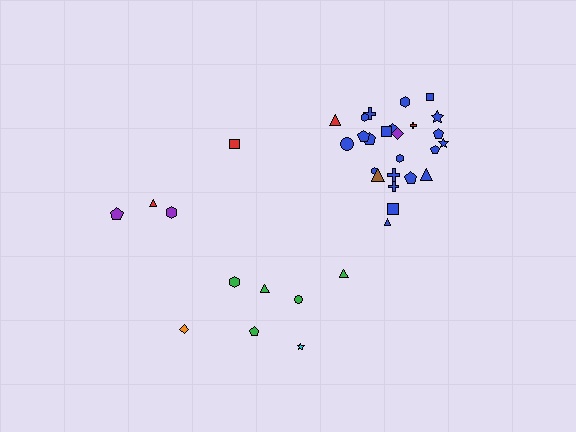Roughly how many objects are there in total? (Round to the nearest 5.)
Roughly 35 objects in total.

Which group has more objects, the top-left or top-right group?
The top-right group.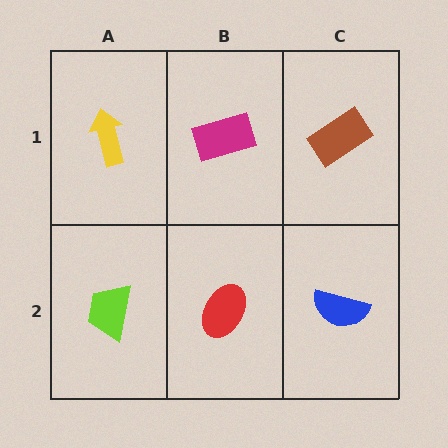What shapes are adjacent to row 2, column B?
A magenta rectangle (row 1, column B), a lime trapezoid (row 2, column A), a blue semicircle (row 2, column C).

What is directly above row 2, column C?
A brown rectangle.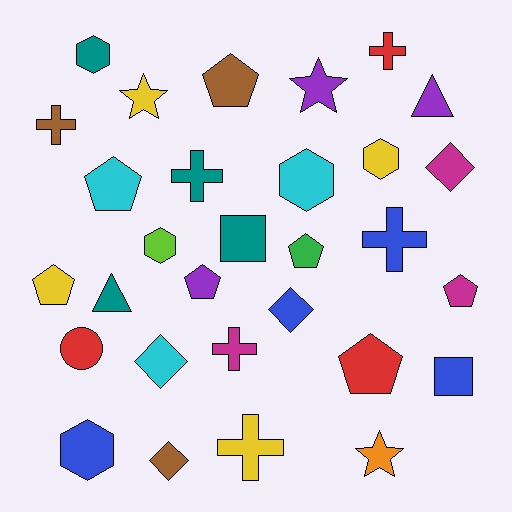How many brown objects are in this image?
There are 3 brown objects.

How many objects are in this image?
There are 30 objects.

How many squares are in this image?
There are 2 squares.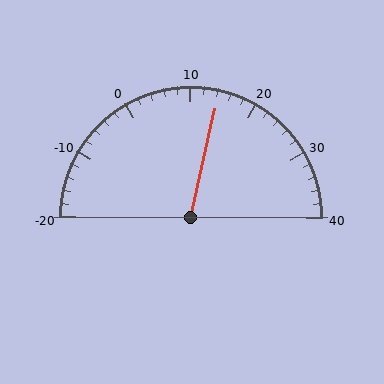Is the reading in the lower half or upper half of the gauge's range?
The reading is in the upper half of the range (-20 to 40).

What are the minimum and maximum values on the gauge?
The gauge ranges from -20 to 40.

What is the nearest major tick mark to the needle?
The nearest major tick mark is 10.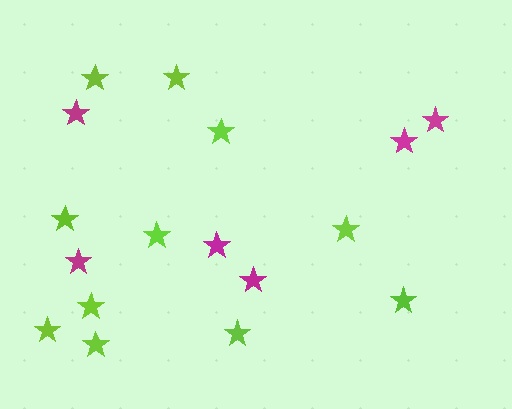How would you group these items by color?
There are 2 groups: one group of magenta stars (6) and one group of lime stars (11).